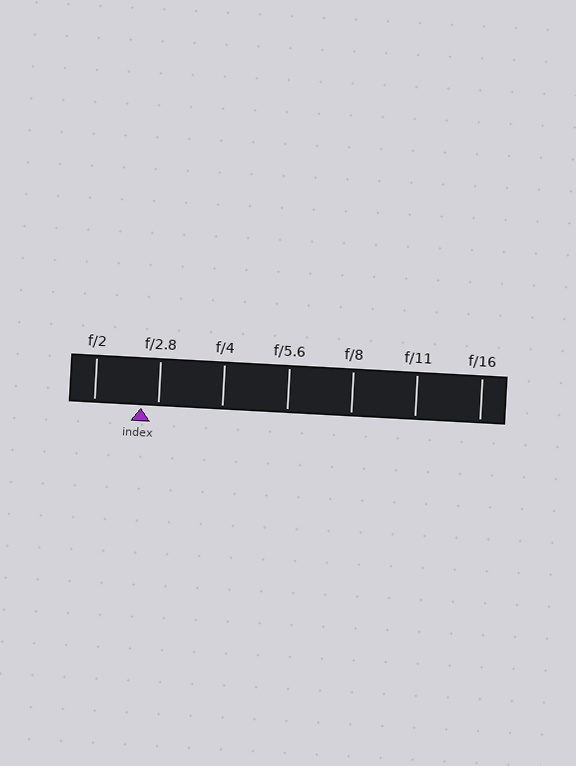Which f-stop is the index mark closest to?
The index mark is closest to f/2.8.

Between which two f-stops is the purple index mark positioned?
The index mark is between f/2 and f/2.8.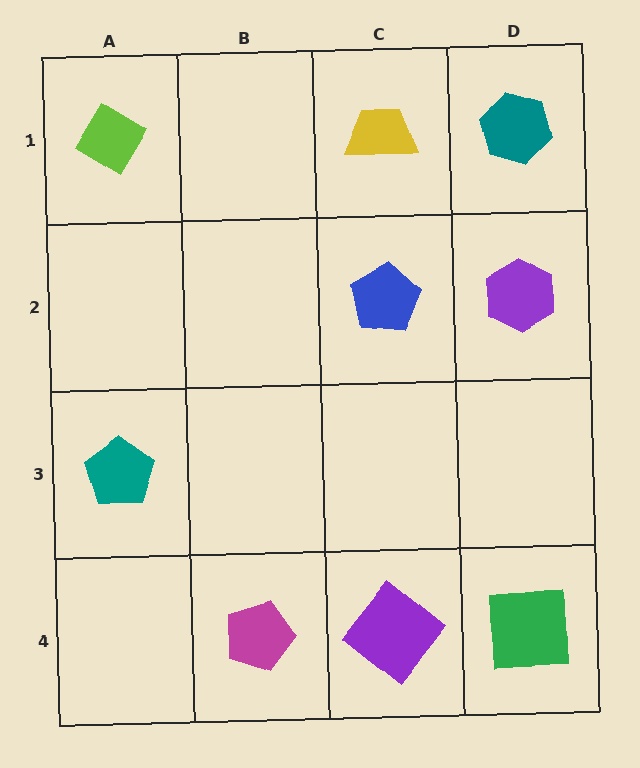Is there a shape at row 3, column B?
No, that cell is empty.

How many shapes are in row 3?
1 shape.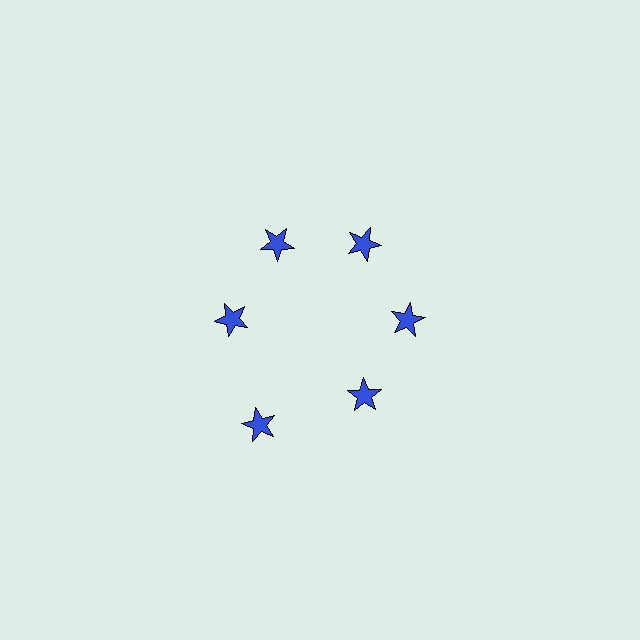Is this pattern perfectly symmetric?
No. The 6 blue stars are arranged in a ring, but one element near the 7 o'clock position is pushed outward from the center, breaking the 6-fold rotational symmetry.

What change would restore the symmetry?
The symmetry would be restored by moving it inward, back onto the ring so that all 6 stars sit at equal angles and equal distance from the center.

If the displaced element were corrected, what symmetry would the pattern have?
It would have 6-fold rotational symmetry — the pattern would map onto itself every 60 degrees.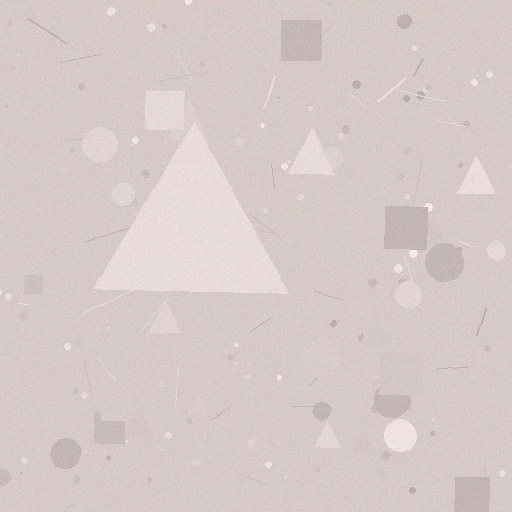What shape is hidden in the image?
A triangle is hidden in the image.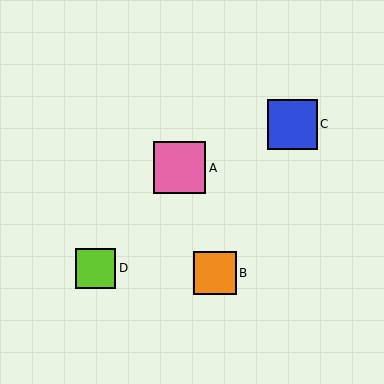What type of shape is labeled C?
Shape C is a blue square.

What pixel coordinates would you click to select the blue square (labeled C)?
Click at (292, 124) to select the blue square C.